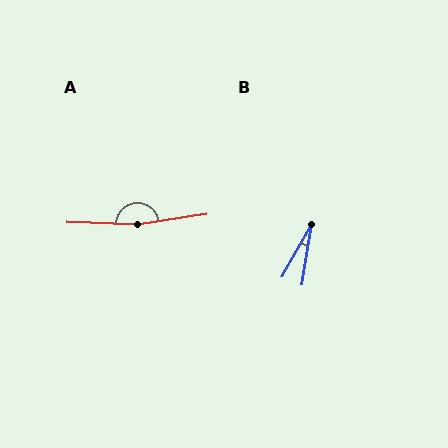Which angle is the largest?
A, at approximately 169 degrees.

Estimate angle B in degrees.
Approximately 20 degrees.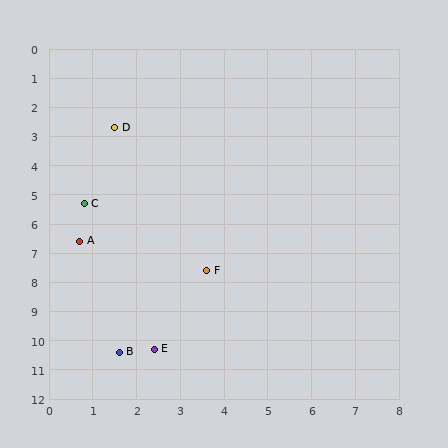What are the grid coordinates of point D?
Point D is at approximately (1.5, 2.7).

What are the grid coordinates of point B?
Point B is at approximately (1.6, 10.4).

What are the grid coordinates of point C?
Point C is at approximately (0.8, 5.3).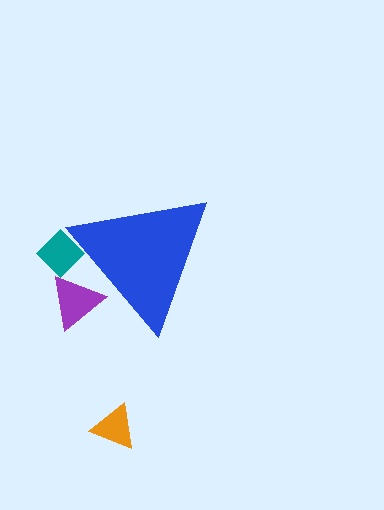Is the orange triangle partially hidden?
No, the orange triangle is fully visible.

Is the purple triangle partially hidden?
Yes, the purple triangle is partially hidden behind the blue triangle.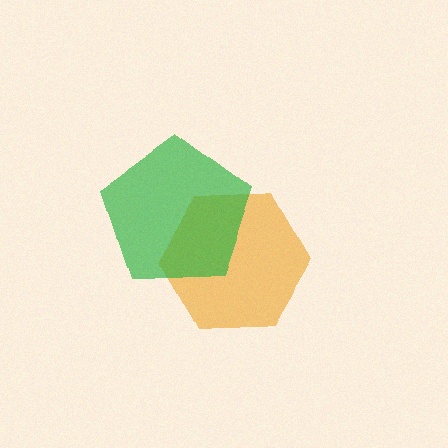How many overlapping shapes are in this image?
There are 2 overlapping shapes in the image.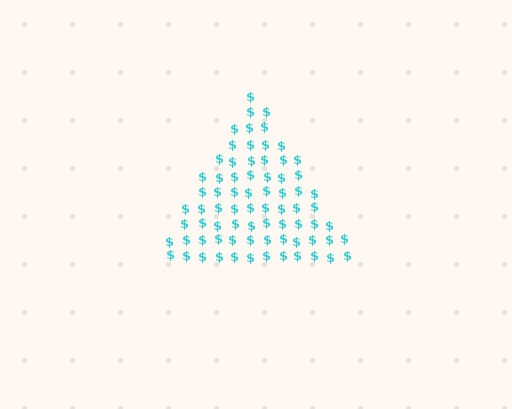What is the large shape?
The large shape is a triangle.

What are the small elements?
The small elements are dollar signs.